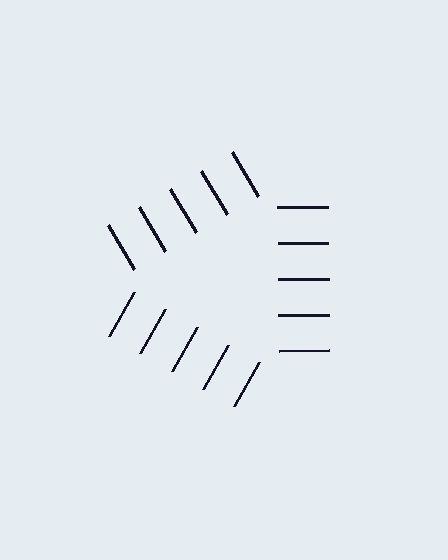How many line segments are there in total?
15 — 5 along each of the 3 edges.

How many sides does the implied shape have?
3 sides — the line-ends trace a triangle.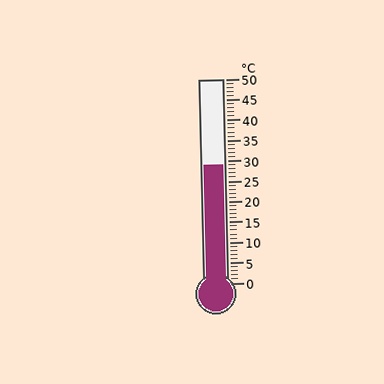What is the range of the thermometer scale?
The thermometer scale ranges from 0°C to 50°C.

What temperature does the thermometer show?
The thermometer shows approximately 29°C.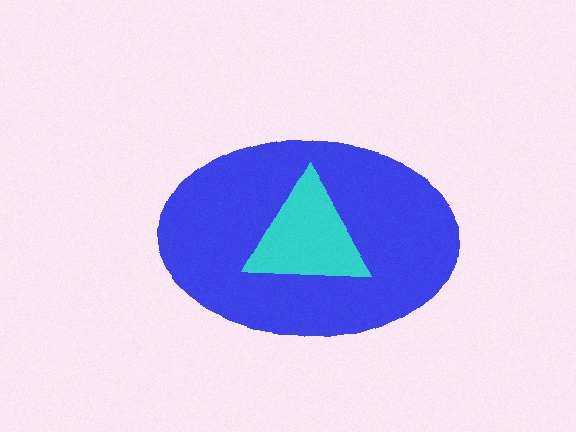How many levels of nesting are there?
2.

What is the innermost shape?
The cyan triangle.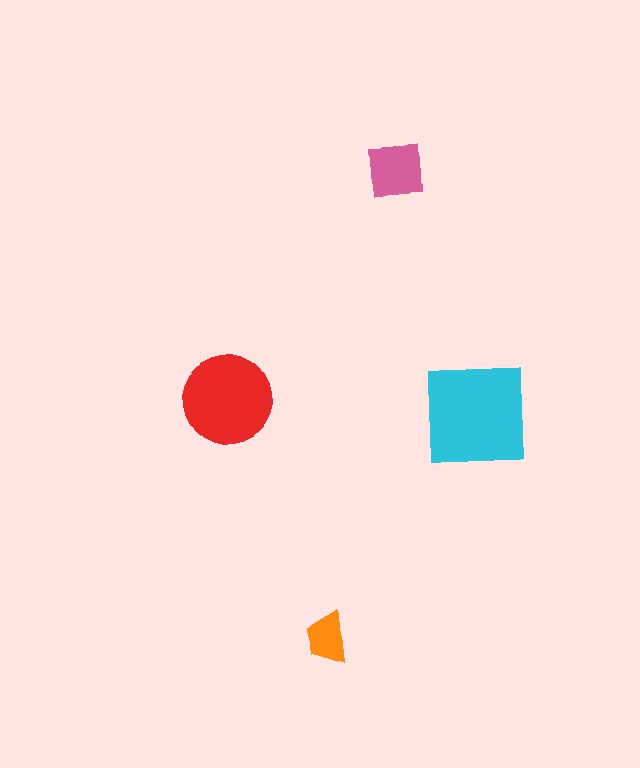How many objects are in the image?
There are 4 objects in the image.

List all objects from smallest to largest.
The orange trapezoid, the pink square, the red circle, the cyan square.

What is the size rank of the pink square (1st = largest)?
3rd.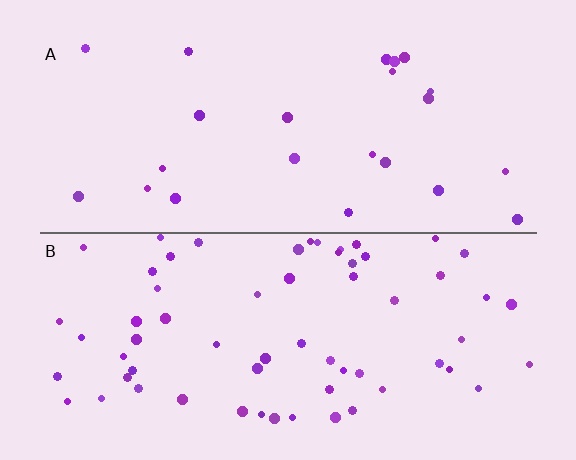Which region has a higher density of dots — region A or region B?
B (the bottom).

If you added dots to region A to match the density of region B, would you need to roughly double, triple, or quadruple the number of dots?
Approximately triple.